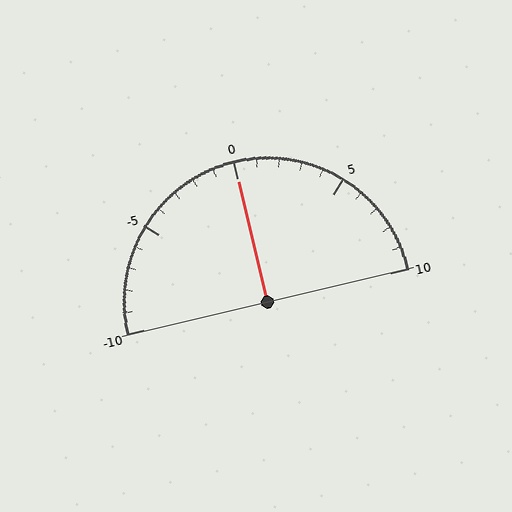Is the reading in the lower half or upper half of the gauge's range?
The reading is in the upper half of the range (-10 to 10).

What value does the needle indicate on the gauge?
The needle indicates approximately 0.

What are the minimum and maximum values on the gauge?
The gauge ranges from -10 to 10.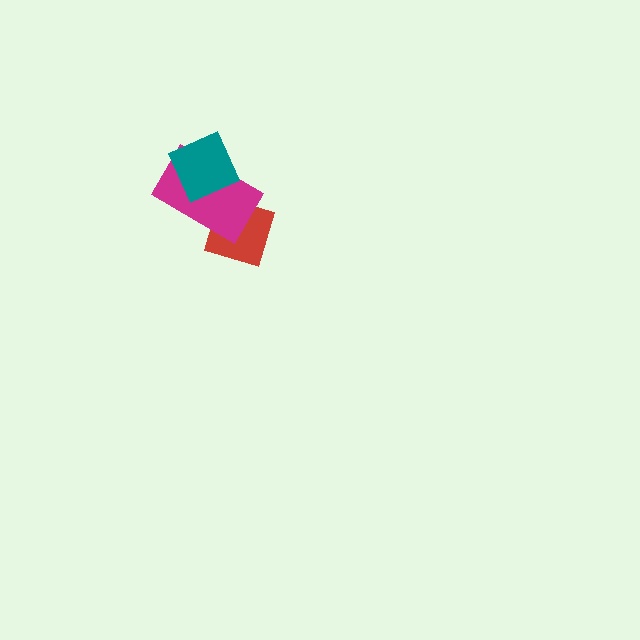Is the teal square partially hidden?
No, no other shape covers it.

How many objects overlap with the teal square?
1 object overlaps with the teal square.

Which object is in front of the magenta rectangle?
The teal square is in front of the magenta rectangle.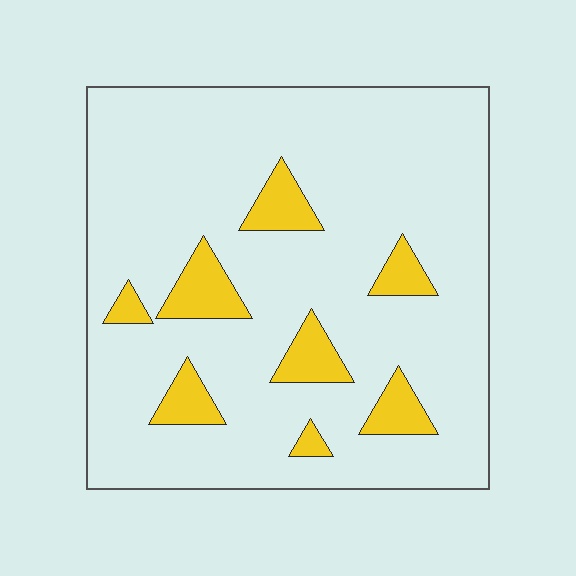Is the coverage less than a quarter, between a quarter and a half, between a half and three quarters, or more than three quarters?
Less than a quarter.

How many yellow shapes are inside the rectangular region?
8.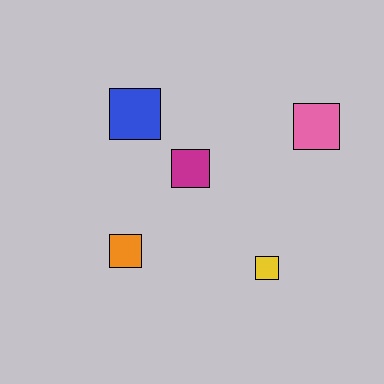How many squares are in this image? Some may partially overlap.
There are 5 squares.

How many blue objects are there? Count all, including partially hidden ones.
There is 1 blue object.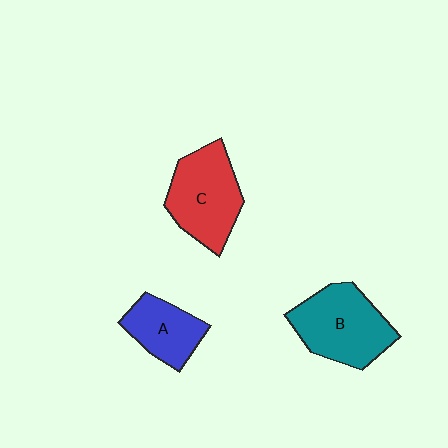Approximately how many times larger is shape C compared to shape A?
Approximately 1.5 times.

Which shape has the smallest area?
Shape A (blue).